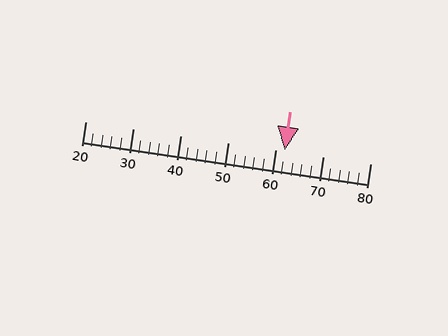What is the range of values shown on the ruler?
The ruler shows values from 20 to 80.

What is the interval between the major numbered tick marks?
The major tick marks are spaced 10 units apart.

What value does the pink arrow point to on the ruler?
The pink arrow points to approximately 62.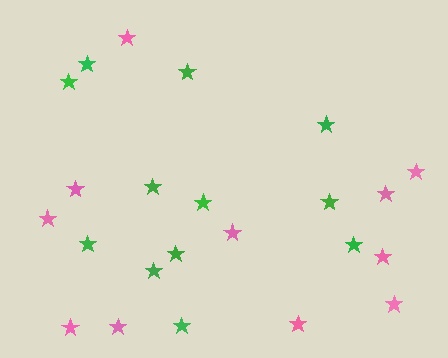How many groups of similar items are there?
There are 2 groups: one group of pink stars (11) and one group of green stars (12).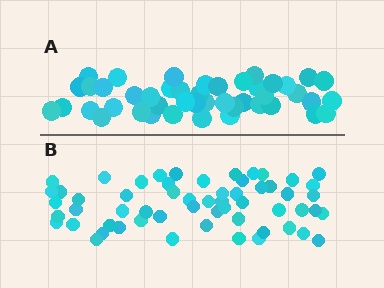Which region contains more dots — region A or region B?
Region B (the bottom region) has more dots.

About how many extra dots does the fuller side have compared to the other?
Region B has approximately 15 more dots than region A.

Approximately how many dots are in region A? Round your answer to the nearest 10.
About 40 dots. (The exact count is 45, which rounds to 40.)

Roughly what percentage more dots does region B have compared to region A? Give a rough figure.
About 30% more.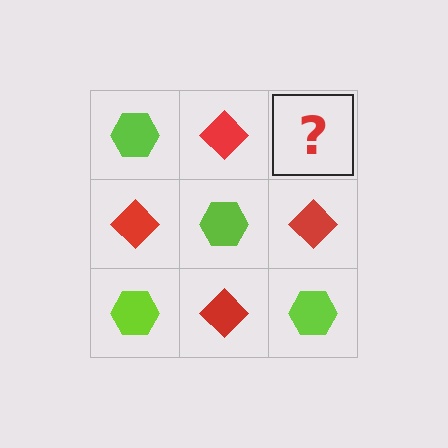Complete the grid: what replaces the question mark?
The question mark should be replaced with a lime hexagon.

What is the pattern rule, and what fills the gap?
The rule is that it alternates lime hexagon and red diamond in a checkerboard pattern. The gap should be filled with a lime hexagon.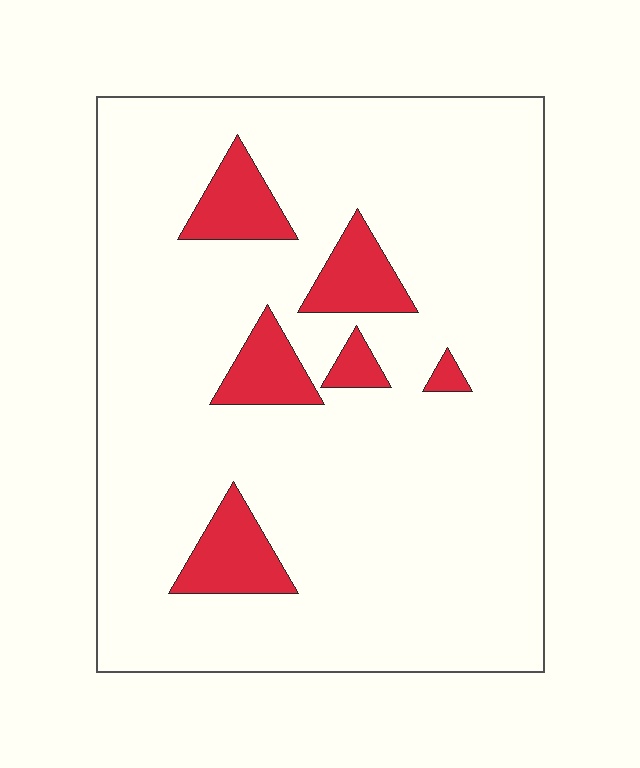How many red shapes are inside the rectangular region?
6.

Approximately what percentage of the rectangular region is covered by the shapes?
Approximately 10%.